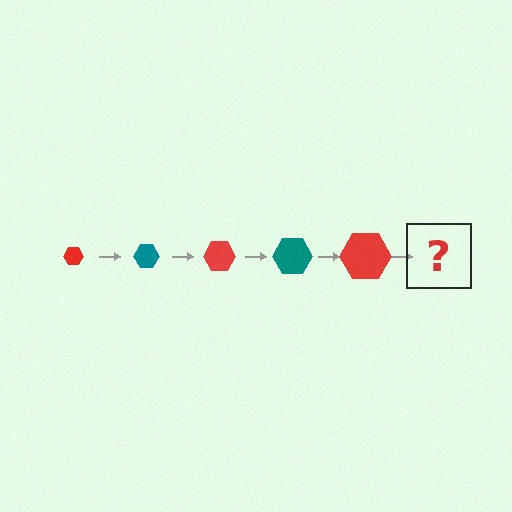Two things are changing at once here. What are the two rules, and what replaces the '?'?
The two rules are that the hexagon grows larger each step and the color cycles through red and teal. The '?' should be a teal hexagon, larger than the previous one.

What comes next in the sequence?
The next element should be a teal hexagon, larger than the previous one.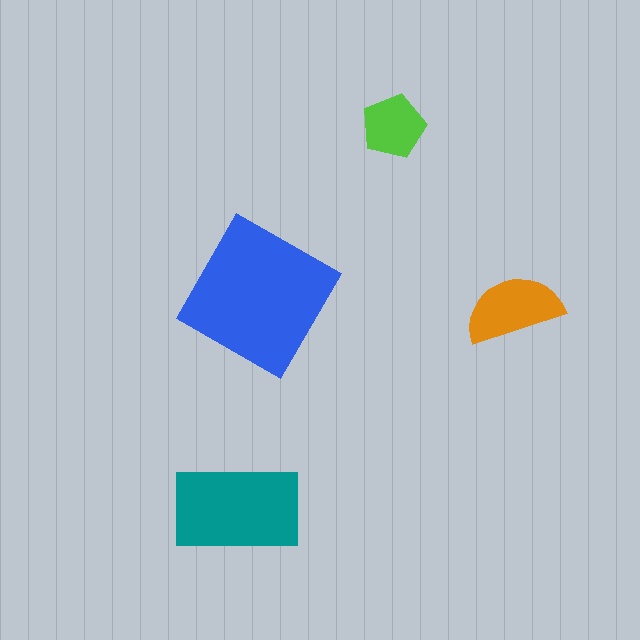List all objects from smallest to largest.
The lime pentagon, the orange semicircle, the teal rectangle, the blue square.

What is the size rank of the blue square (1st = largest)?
1st.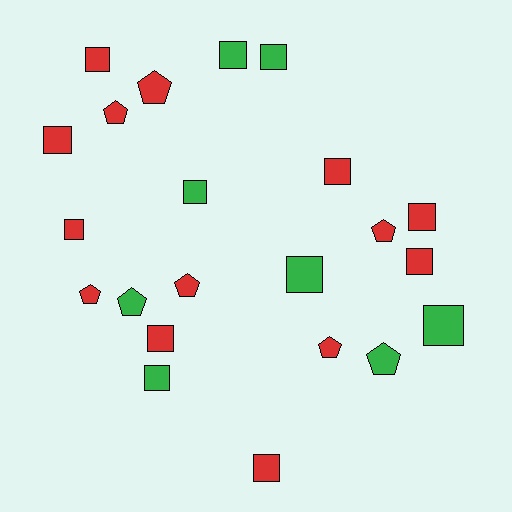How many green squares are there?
There are 6 green squares.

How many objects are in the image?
There are 22 objects.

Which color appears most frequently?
Red, with 14 objects.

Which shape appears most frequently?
Square, with 14 objects.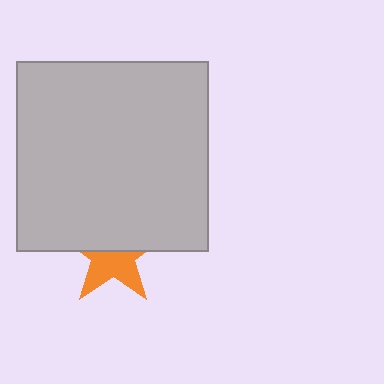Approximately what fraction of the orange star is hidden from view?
Roughly 51% of the orange star is hidden behind the light gray rectangle.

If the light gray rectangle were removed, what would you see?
You would see the complete orange star.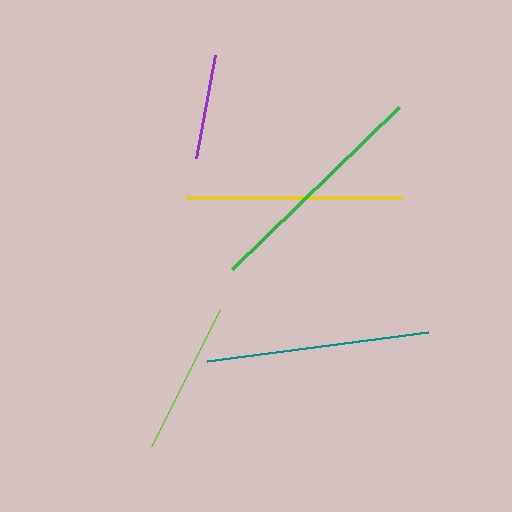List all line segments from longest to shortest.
From longest to shortest: green, teal, yellow, lime, purple.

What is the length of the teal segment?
The teal segment is approximately 223 pixels long.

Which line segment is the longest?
The green line is the longest at approximately 233 pixels.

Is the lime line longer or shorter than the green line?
The green line is longer than the lime line.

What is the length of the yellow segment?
The yellow segment is approximately 216 pixels long.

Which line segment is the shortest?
The purple line is the shortest at approximately 105 pixels.